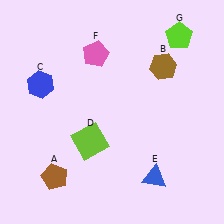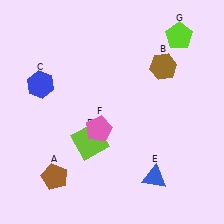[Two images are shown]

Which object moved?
The pink pentagon (F) moved down.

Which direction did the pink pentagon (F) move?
The pink pentagon (F) moved down.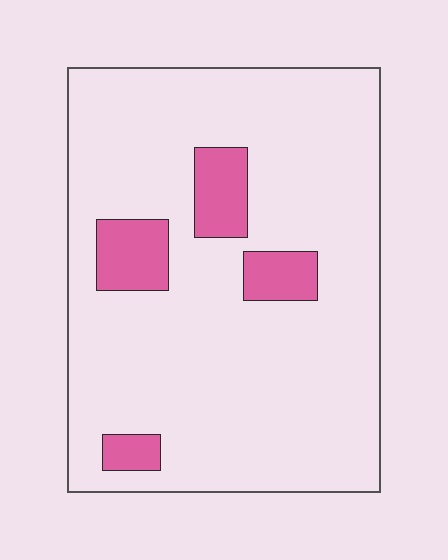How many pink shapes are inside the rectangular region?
4.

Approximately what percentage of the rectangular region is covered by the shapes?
Approximately 10%.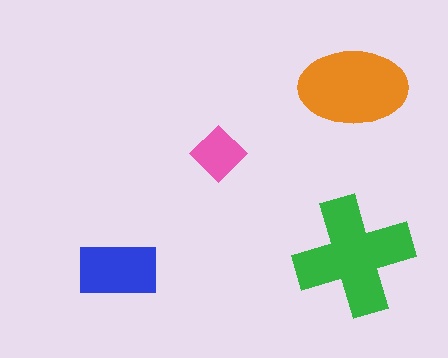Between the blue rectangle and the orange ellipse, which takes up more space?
The orange ellipse.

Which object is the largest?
The green cross.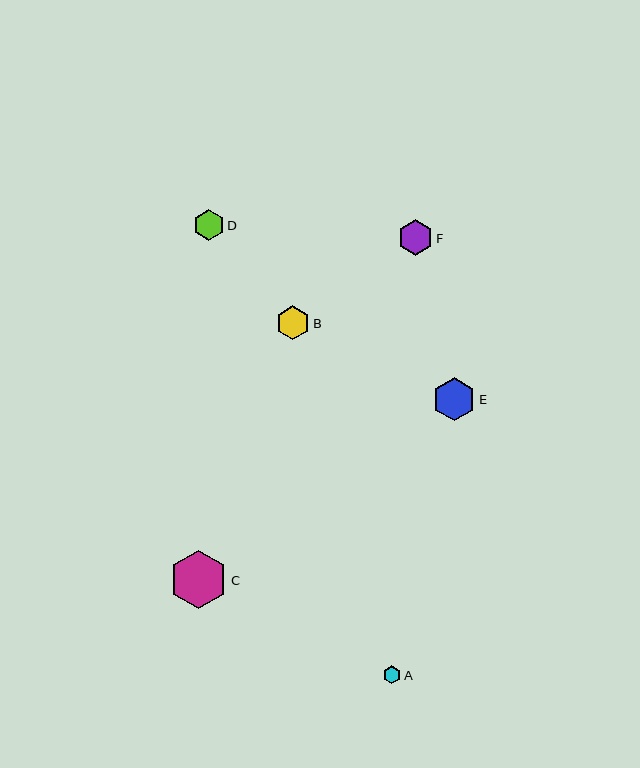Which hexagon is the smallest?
Hexagon A is the smallest with a size of approximately 18 pixels.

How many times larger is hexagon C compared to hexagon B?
Hexagon C is approximately 1.7 times the size of hexagon B.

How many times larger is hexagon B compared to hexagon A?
Hexagon B is approximately 2.0 times the size of hexagon A.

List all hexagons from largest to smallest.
From largest to smallest: C, E, F, B, D, A.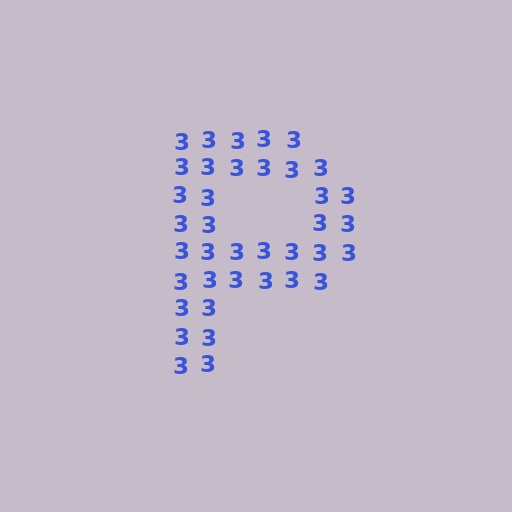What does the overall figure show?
The overall figure shows the letter P.